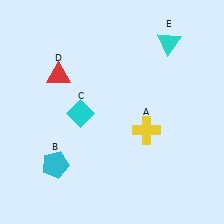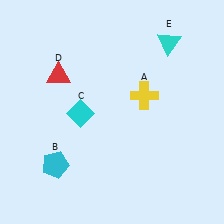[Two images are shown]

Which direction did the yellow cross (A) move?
The yellow cross (A) moved up.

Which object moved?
The yellow cross (A) moved up.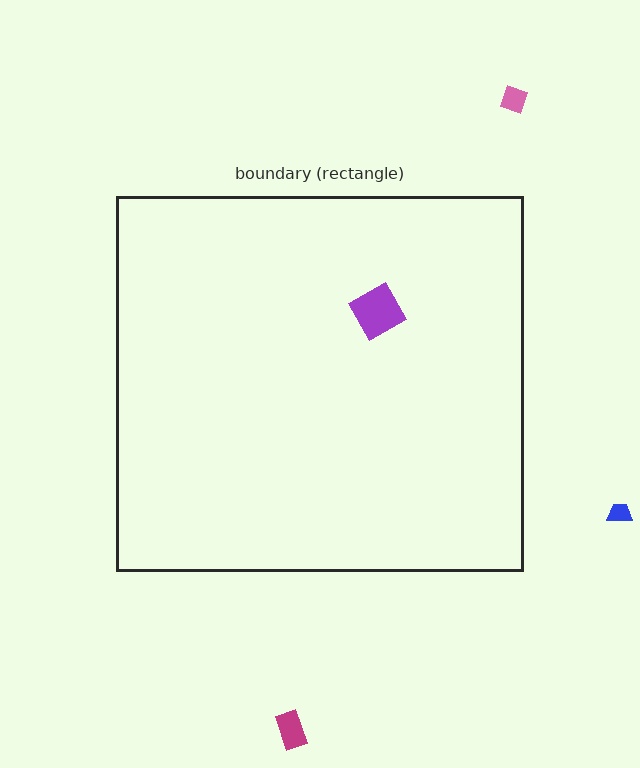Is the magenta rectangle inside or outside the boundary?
Outside.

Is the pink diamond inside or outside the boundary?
Outside.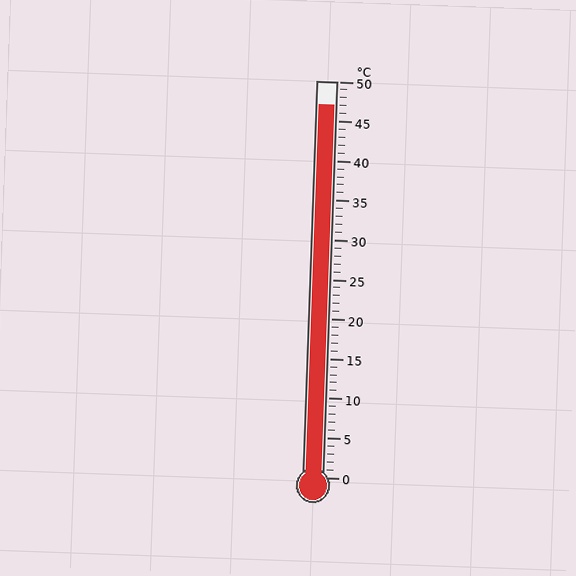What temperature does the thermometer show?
The thermometer shows approximately 47°C.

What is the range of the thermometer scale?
The thermometer scale ranges from 0°C to 50°C.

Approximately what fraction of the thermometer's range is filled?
The thermometer is filled to approximately 95% of its range.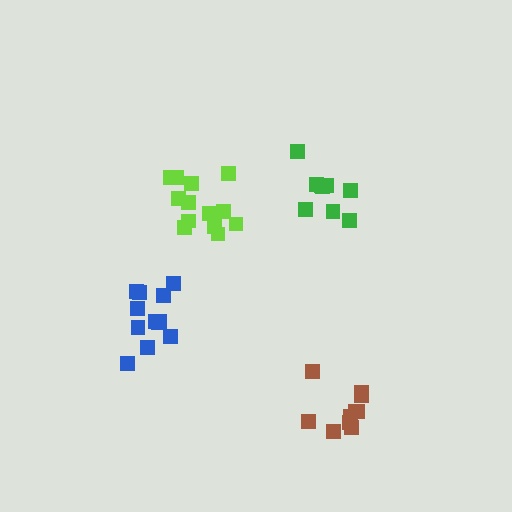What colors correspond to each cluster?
The clusters are colored: brown, blue, lime, green.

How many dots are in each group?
Group 1: 10 dots, Group 2: 12 dots, Group 3: 13 dots, Group 4: 9 dots (44 total).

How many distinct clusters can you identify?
There are 4 distinct clusters.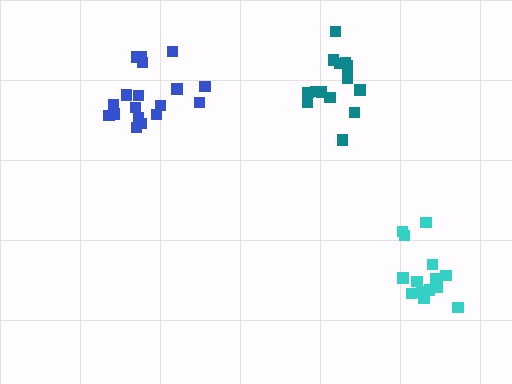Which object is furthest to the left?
The blue cluster is leftmost.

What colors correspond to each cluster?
The clusters are colored: cyan, blue, teal.